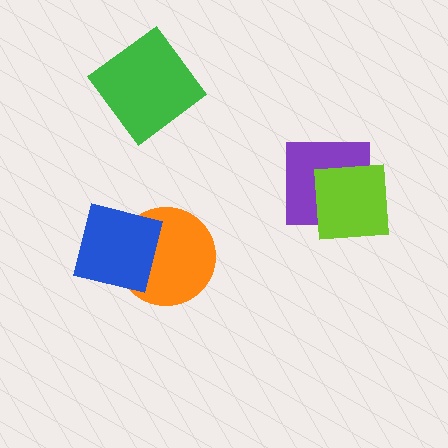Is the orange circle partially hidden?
Yes, it is partially covered by another shape.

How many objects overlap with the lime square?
1 object overlaps with the lime square.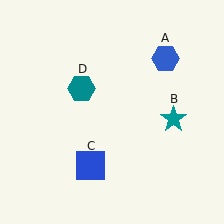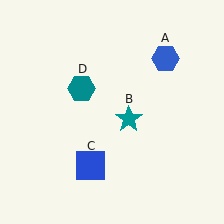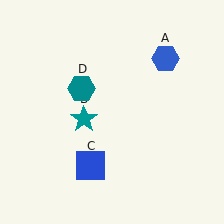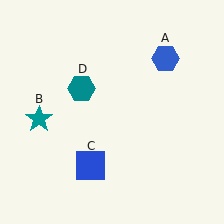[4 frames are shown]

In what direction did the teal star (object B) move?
The teal star (object B) moved left.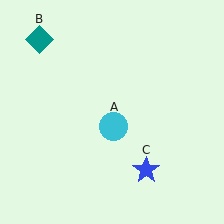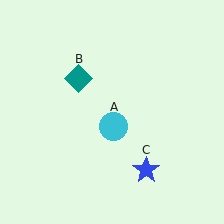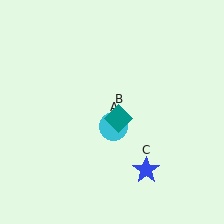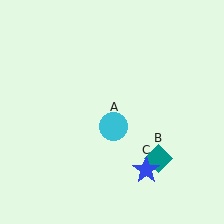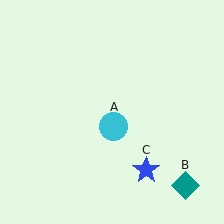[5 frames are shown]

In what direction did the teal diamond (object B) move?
The teal diamond (object B) moved down and to the right.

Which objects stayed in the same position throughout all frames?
Cyan circle (object A) and blue star (object C) remained stationary.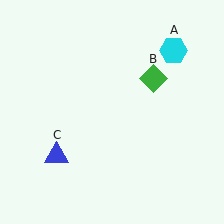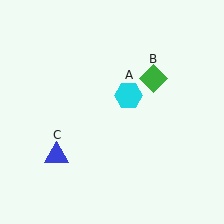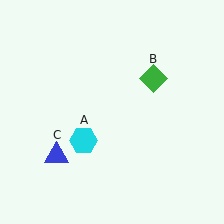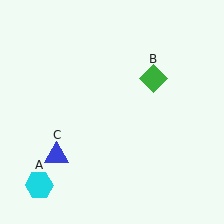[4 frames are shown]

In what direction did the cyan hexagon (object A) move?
The cyan hexagon (object A) moved down and to the left.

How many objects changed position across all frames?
1 object changed position: cyan hexagon (object A).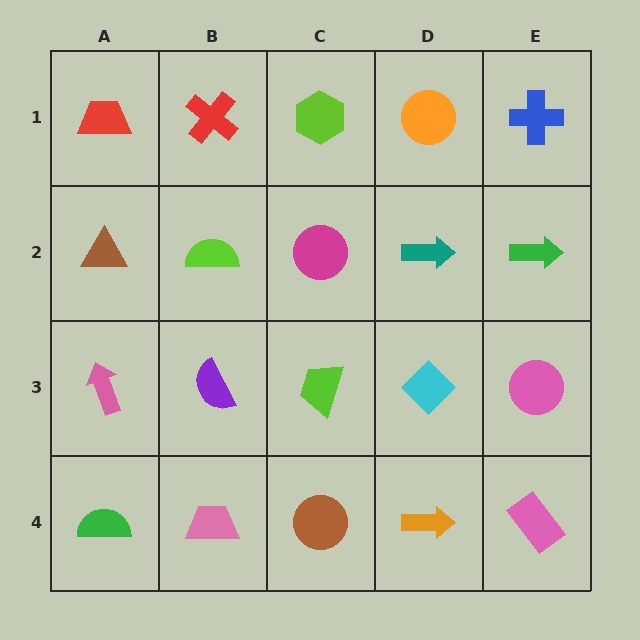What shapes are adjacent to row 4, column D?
A cyan diamond (row 3, column D), a brown circle (row 4, column C), a pink rectangle (row 4, column E).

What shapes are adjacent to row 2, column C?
A lime hexagon (row 1, column C), a lime trapezoid (row 3, column C), a lime semicircle (row 2, column B), a teal arrow (row 2, column D).